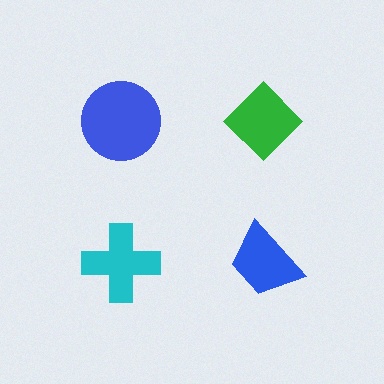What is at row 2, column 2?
A blue trapezoid.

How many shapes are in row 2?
2 shapes.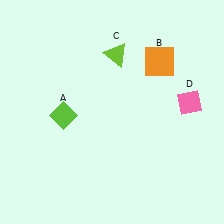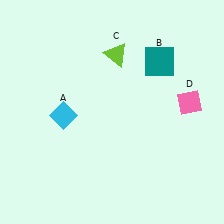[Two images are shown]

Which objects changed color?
A changed from lime to cyan. B changed from orange to teal.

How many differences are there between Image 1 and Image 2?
There are 2 differences between the two images.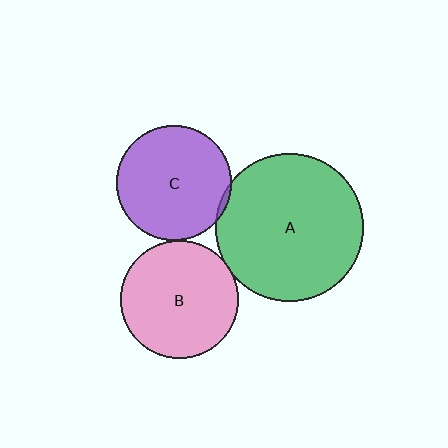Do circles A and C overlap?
Yes.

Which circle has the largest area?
Circle A (green).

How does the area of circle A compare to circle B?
Approximately 1.6 times.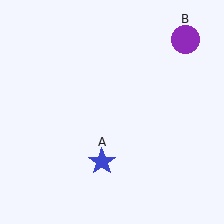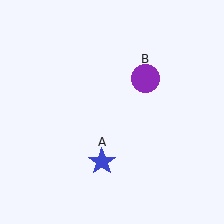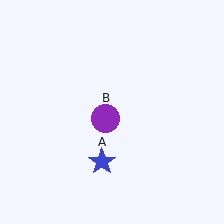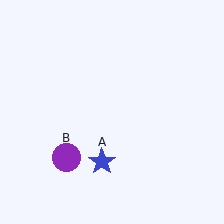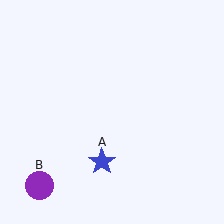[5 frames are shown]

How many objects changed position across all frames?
1 object changed position: purple circle (object B).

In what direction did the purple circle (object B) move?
The purple circle (object B) moved down and to the left.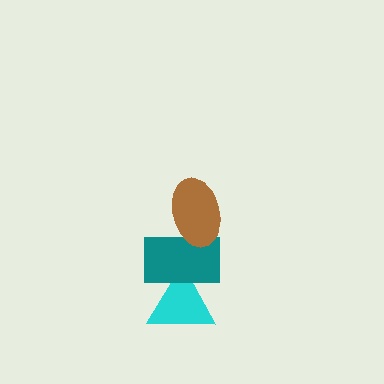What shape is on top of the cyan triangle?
The teal rectangle is on top of the cyan triangle.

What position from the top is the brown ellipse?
The brown ellipse is 1st from the top.